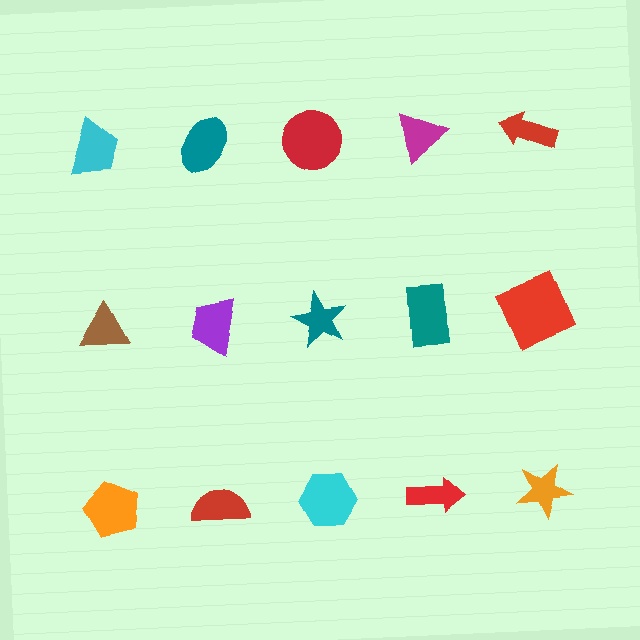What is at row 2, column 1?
A brown triangle.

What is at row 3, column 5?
An orange star.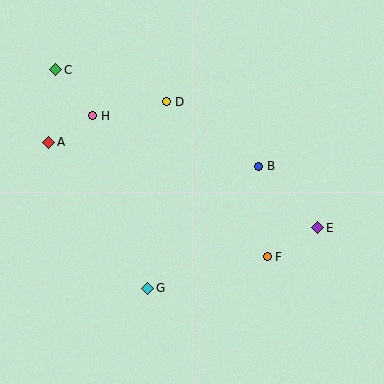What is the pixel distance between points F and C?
The distance between F and C is 282 pixels.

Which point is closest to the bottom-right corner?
Point E is closest to the bottom-right corner.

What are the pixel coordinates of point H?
Point H is at (93, 116).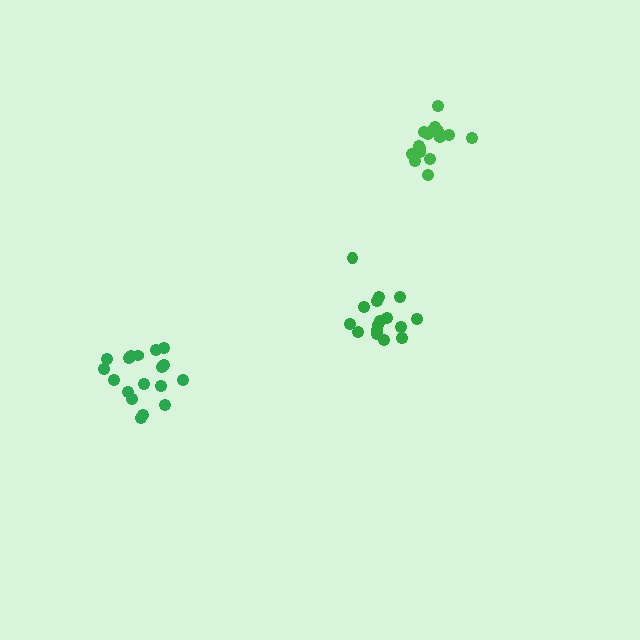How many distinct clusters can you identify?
There are 3 distinct clusters.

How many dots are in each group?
Group 1: 16 dots, Group 2: 18 dots, Group 3: 16 dots (50 total).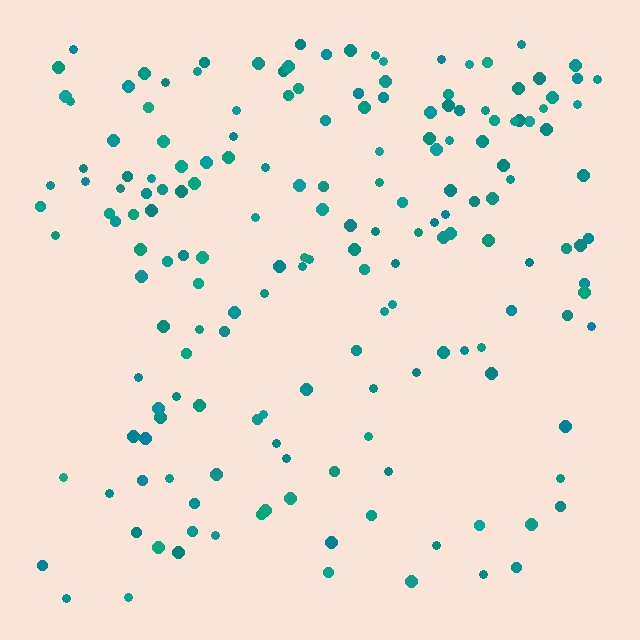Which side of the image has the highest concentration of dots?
The top.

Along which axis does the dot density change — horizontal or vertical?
Vertical.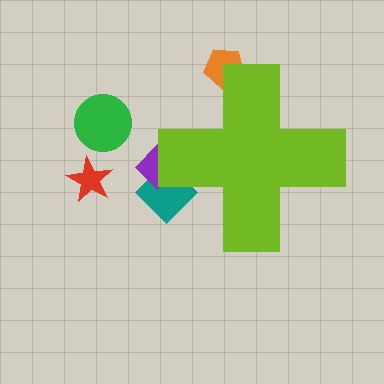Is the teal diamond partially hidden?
Yes, the teal diamond is partially hidden behind the lime cross.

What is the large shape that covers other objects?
A lime cross.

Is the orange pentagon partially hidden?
Yes, the orange pentagon is partially hidden behind the lime cross.